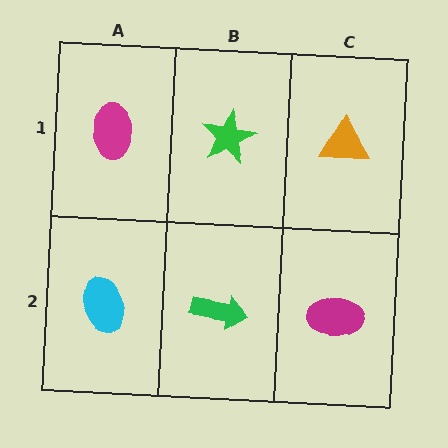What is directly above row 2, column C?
An orange triangle.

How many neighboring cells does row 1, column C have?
2.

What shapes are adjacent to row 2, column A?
A magenta ellipse (row 1, column A), a green arrow (row 2, column B).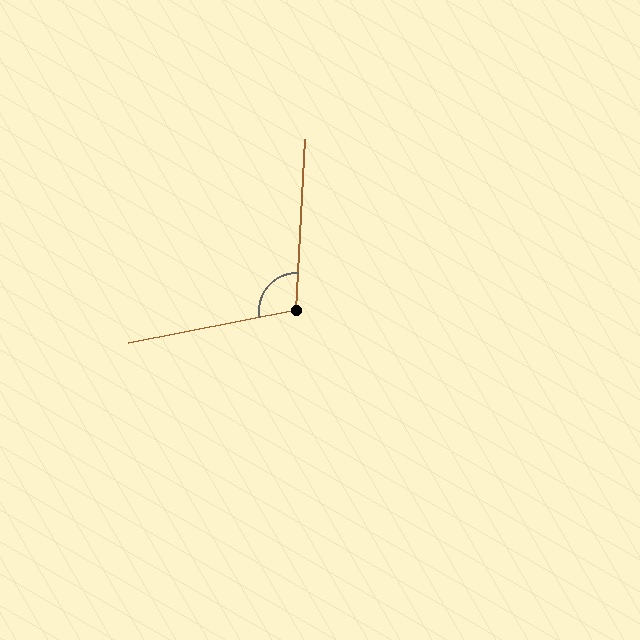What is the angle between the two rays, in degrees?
Approximately 104 degrees.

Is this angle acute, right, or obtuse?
It is obtuse.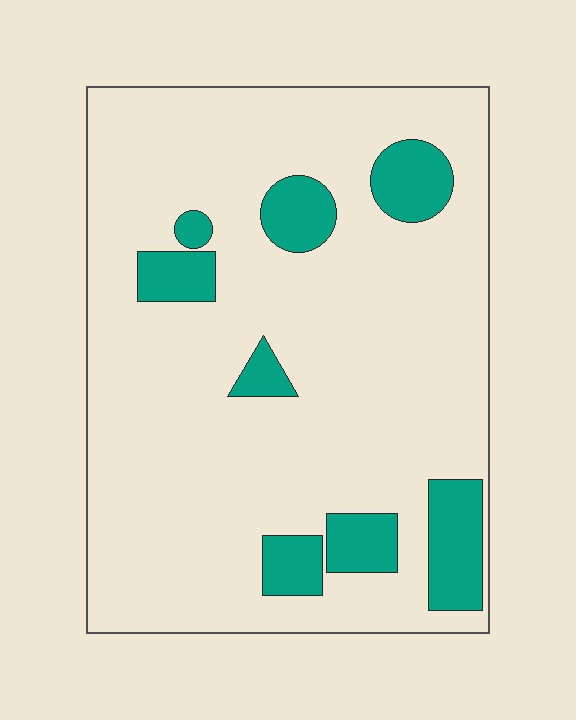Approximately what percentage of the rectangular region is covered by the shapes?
Approximately 15%.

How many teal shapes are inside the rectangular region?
8.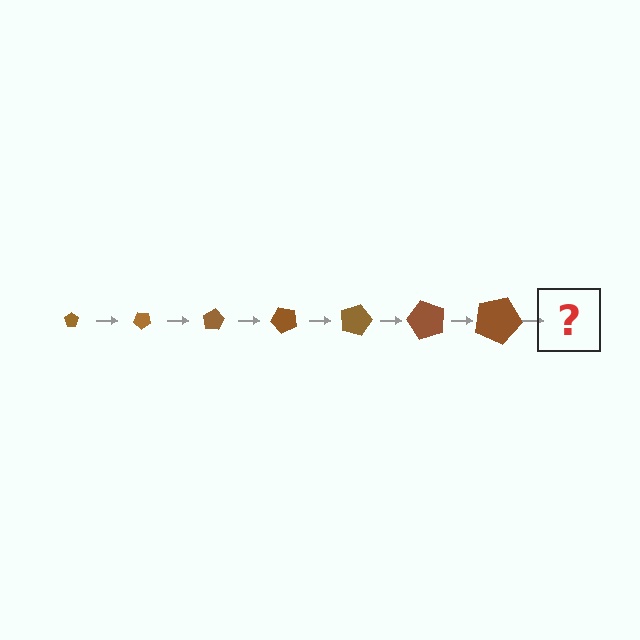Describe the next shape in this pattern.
It should be a pentagon, larger than the previous one and rotated 280 degrees from the start.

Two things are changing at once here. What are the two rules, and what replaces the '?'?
The two rules are that the pentagon grows larger each step and it rotates 40 degrees each step. The '?' should be a pentagon, larger than the previous one and rotated 280 degrees from the start.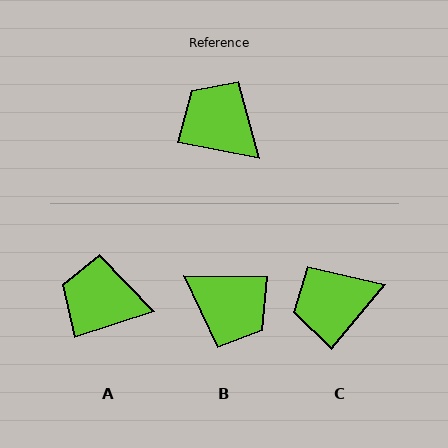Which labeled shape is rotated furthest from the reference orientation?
B, about 170 degrees away.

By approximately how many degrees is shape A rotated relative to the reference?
Approximately 29 degrees counter-clockwise.